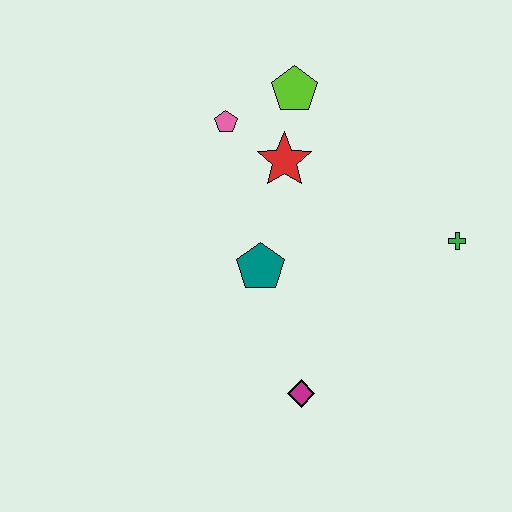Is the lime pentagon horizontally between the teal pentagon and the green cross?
Yes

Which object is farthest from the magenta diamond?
The lime pentagon is farthest from the magenta diamond.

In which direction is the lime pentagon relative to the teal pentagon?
The lime pentagon is above the teal pentagon.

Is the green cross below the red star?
Yes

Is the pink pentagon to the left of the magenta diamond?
Yes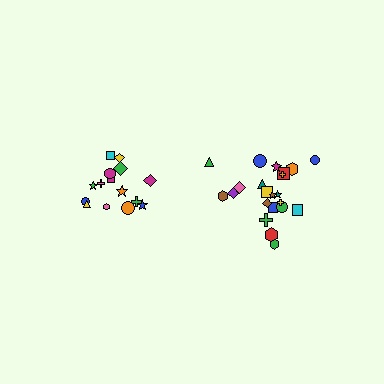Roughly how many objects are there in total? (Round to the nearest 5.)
Roughly 35 objects in total.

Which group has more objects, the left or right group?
The right group.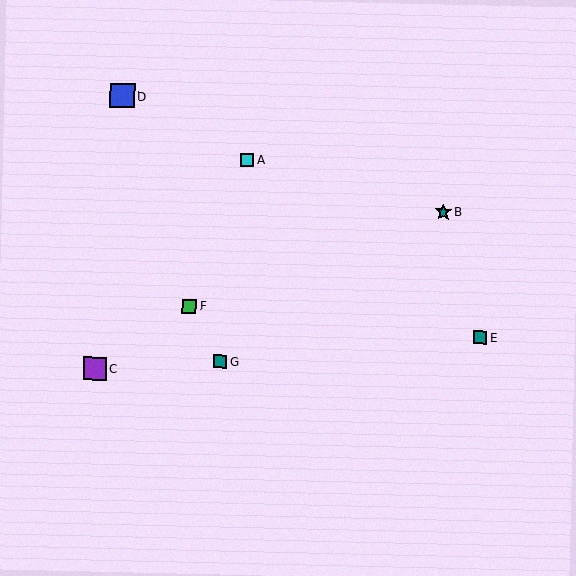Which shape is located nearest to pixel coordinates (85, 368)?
The purple square (labeled C) at (95, 368) is nearest to that location.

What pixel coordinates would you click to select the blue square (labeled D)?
Click at (122, 96) to select the blue square D.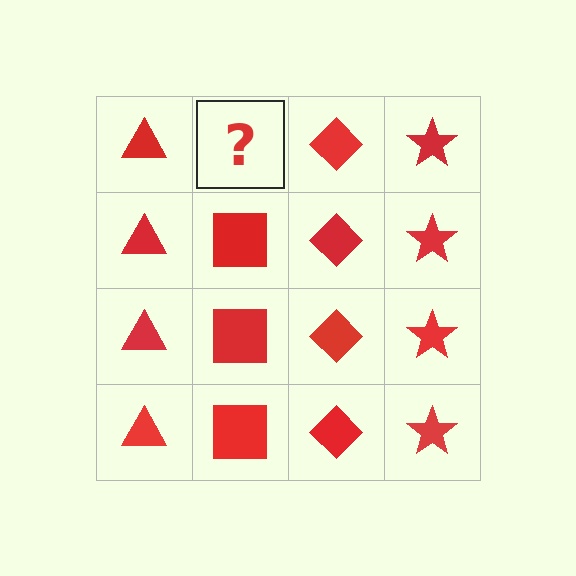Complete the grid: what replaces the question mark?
The question mark should be replaced with a red square.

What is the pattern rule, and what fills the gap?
The rule is that each column has a consistent shape. The gap should be filled with a red square.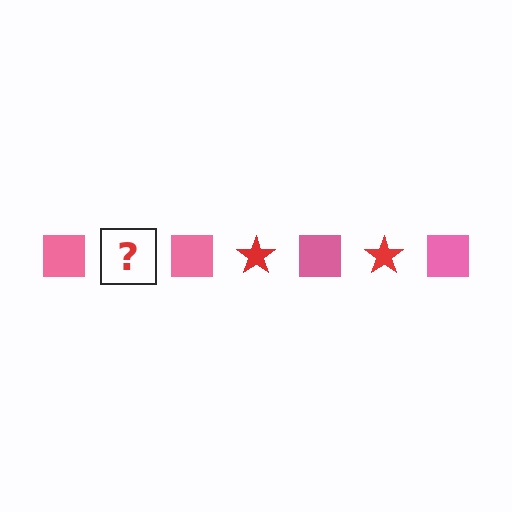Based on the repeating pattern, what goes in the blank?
The blank should be a red star.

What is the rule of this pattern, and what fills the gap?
The rule is that the pattern alternates between pink square and red star. The gap should be filled with a red star.